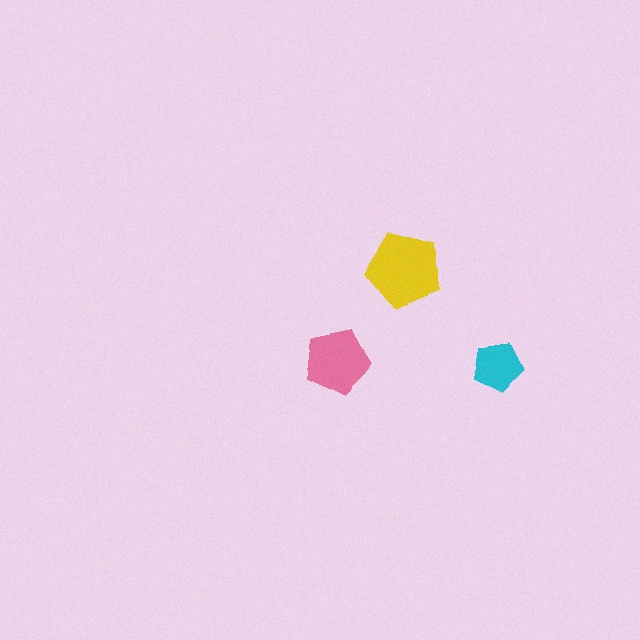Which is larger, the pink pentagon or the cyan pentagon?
The pink one.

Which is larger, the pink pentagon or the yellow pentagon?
The yellow one.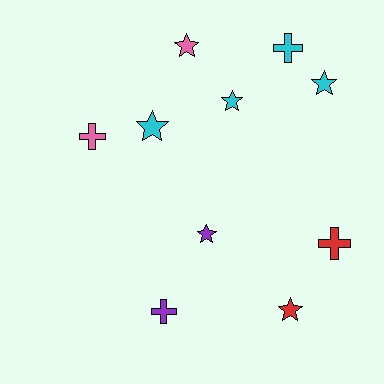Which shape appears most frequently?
Star, with 6 objects.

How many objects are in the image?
There are 10 objects.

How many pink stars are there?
There is 1 pink star.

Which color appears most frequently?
Cyan, with 4 objects.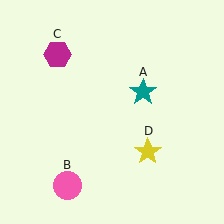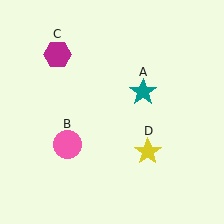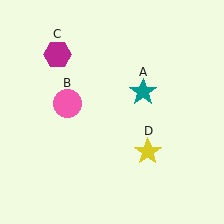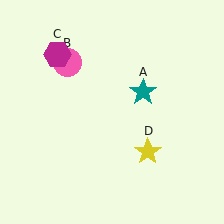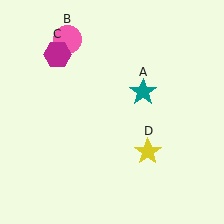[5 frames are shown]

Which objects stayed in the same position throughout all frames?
Teal star (object A) and magenta hexagon (object C) and yellow star (object D) remained stationary.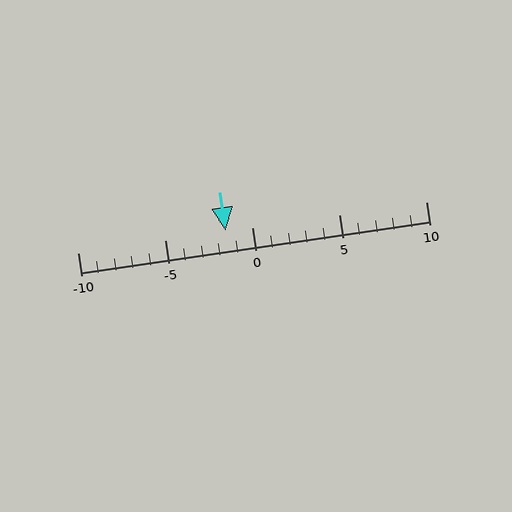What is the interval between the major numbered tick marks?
The major tick marks are spaced 5 units apart.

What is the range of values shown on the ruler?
The ruler shows values from -10 to 10.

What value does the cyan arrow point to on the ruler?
The cyan arrow points to approximately -2.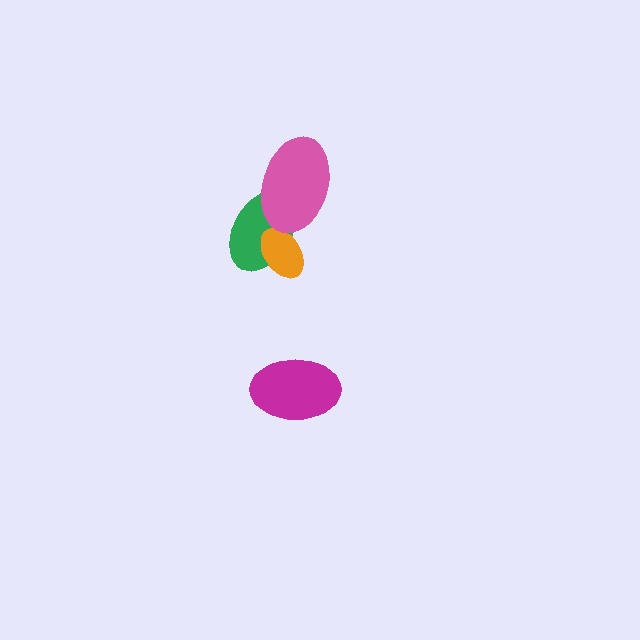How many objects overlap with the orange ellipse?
2 objects overlap with the orange ellipse.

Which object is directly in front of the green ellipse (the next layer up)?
The orange ellipse is directly in front of the green ellipse.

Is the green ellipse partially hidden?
Yes, it is partially covered by another shape.